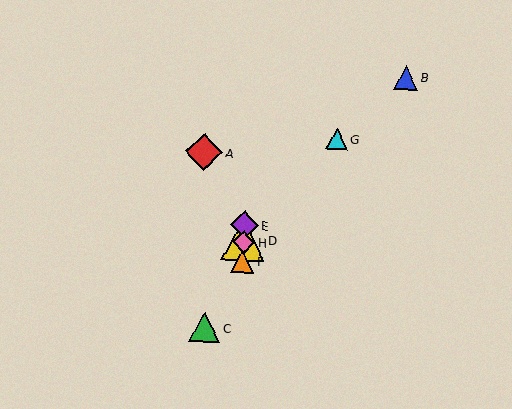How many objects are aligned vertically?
4 objects (D, E, F, H) are aligned vertically.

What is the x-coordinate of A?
Object A is at x≈204.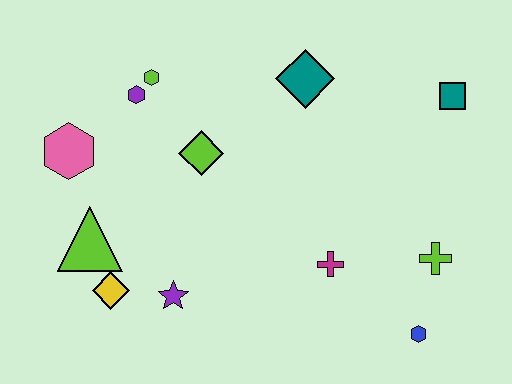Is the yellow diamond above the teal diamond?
No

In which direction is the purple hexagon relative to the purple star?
The purple hexagon is above the purple star.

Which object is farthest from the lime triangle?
The teal square is farthest from the lime triangle.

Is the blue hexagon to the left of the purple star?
No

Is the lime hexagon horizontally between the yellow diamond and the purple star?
Yes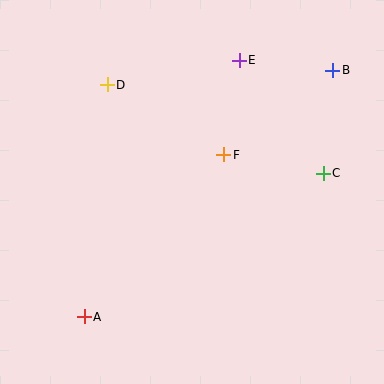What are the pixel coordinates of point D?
Point D is at (107, 85).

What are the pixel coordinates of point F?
Point F is at (224, 155).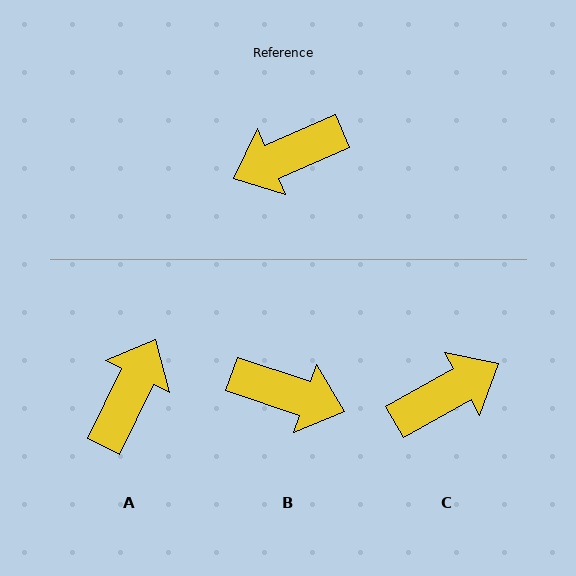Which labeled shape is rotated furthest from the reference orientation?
C, about 173 degrees away.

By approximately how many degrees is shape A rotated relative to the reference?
Approximately 139 degrees clockwise.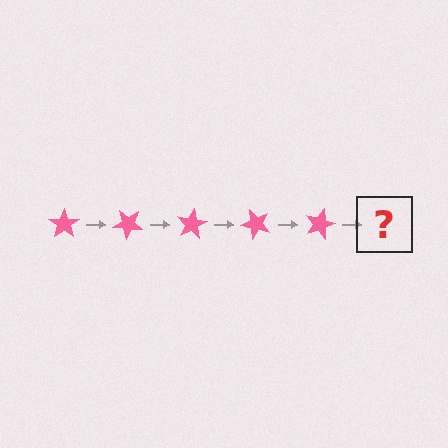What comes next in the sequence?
The next element should be a pink star rotated 200 degrees.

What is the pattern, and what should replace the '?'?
The pattern is that the star rotates 40 degrees each step. The '?' should be a pink star rotated 200 degrees.